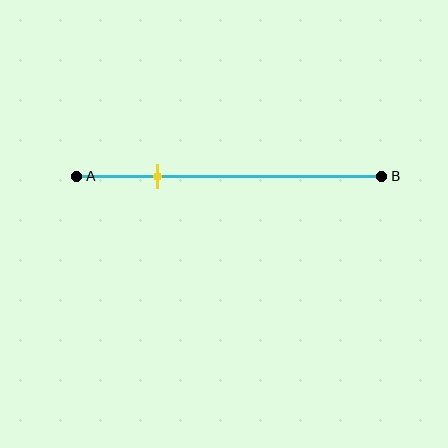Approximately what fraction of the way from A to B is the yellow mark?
The yellow mark is approximately 25% of the way from A to B.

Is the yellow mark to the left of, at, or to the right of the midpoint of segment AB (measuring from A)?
The yellow mark is to the left of the midpoint of segment AB.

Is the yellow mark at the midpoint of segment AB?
No, the mark is at about 25% from A, not at the 50% midpoint.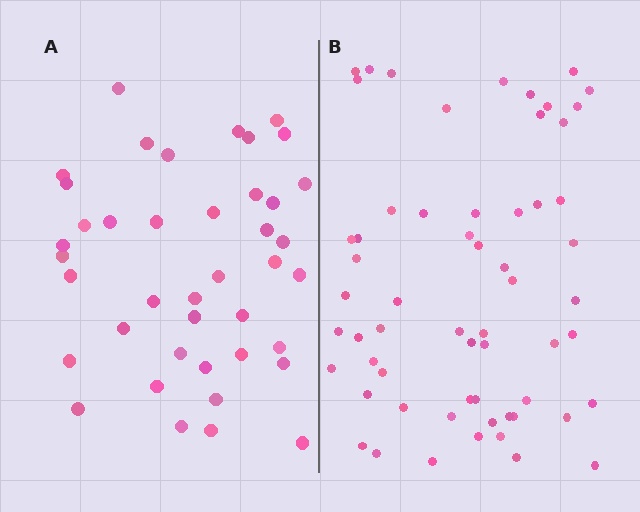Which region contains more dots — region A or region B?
Region B (the right region) has more dots.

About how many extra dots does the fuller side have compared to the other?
Region B has approximately 20 more dots than region A.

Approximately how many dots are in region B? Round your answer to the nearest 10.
About 60 dots.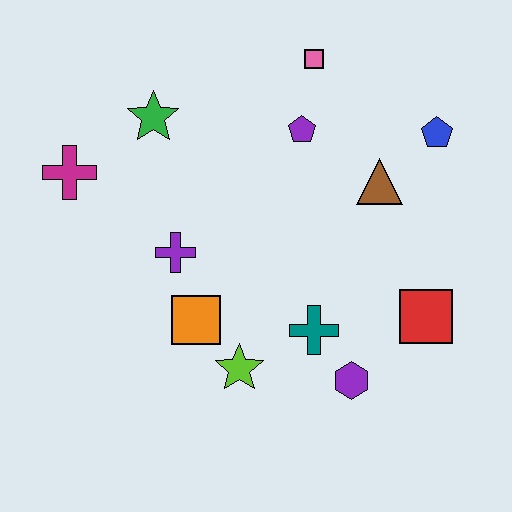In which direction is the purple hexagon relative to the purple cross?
The purple hexagon is to the right of the purple cross.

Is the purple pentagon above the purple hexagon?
Yes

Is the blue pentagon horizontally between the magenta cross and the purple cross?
No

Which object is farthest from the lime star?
The pink square is farthest from the lime star.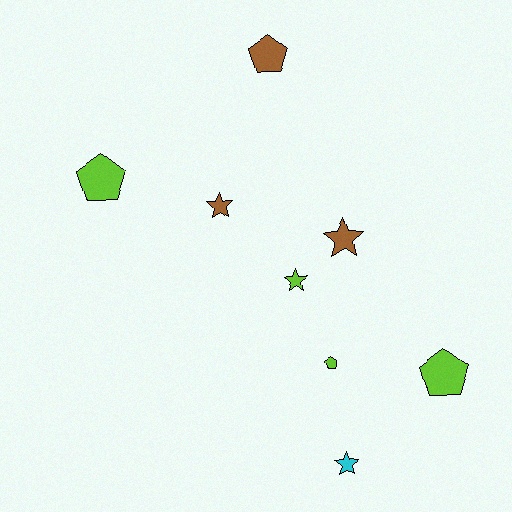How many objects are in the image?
There are 8 objects.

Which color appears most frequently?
Lime, with 4 objects.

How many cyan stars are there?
There is 1 cyan star.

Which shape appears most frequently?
Star, with 4 objects.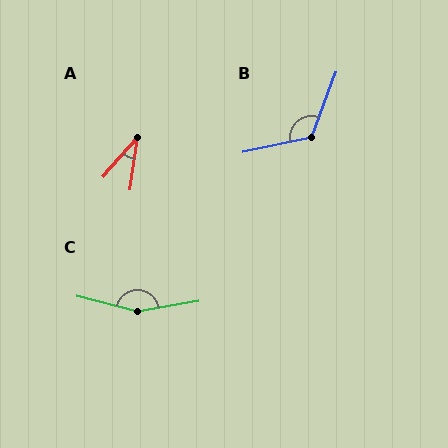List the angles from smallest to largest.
A (33°), B (123°), C (155°).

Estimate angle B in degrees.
Approximately 123 degrees.